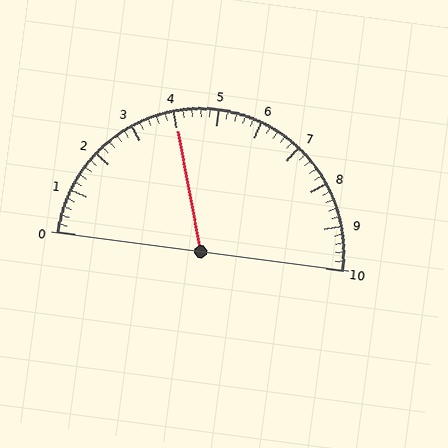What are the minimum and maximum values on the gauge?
The gauge ranges from 0 to 10.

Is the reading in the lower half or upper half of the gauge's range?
The reading is in the lower half of the range (0 to 10).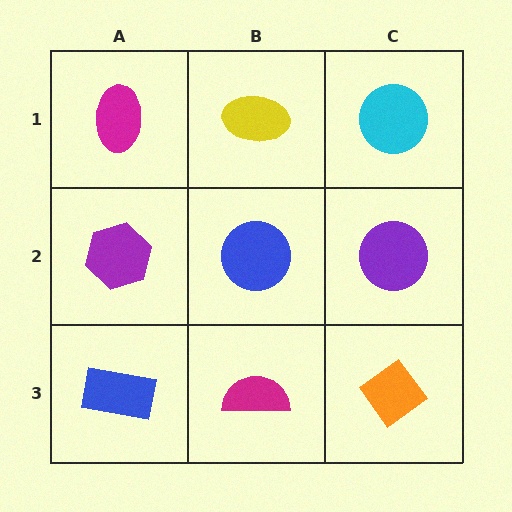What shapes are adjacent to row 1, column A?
A purple hexagon (row 2, column A), a yellow ellipse (row 1, column B).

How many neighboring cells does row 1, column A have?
2.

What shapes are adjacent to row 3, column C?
A purple circle (row 2, column C), a magenta semicircle (row 3, column B).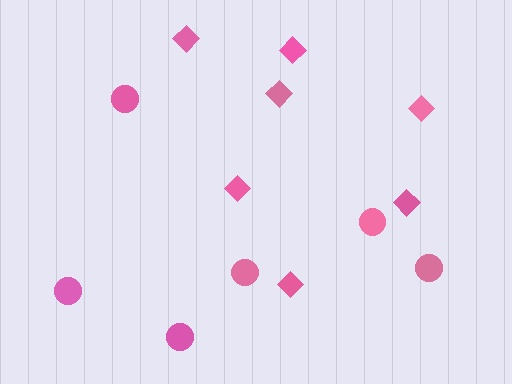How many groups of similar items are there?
There are 2 groups: one group of circles (6) and one group of diamonds (7).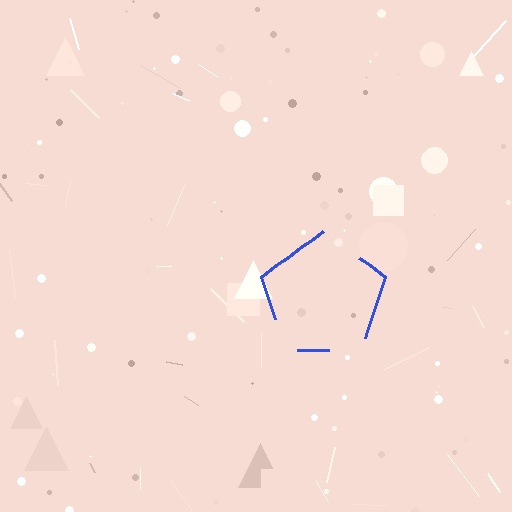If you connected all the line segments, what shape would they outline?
They would outline a pentagon.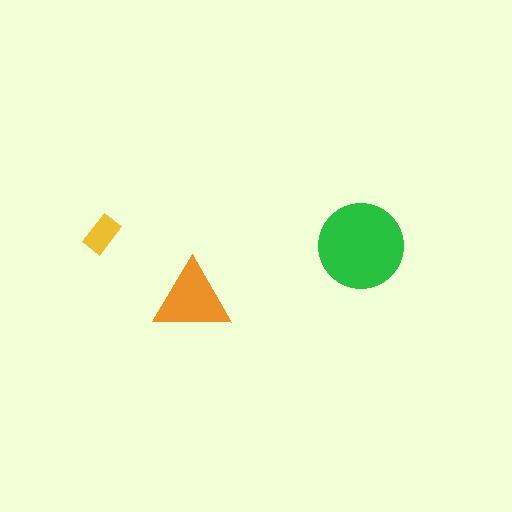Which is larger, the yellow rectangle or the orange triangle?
The orange triangle.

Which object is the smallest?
The yellow rectangle.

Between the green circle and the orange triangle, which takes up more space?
The green circle.